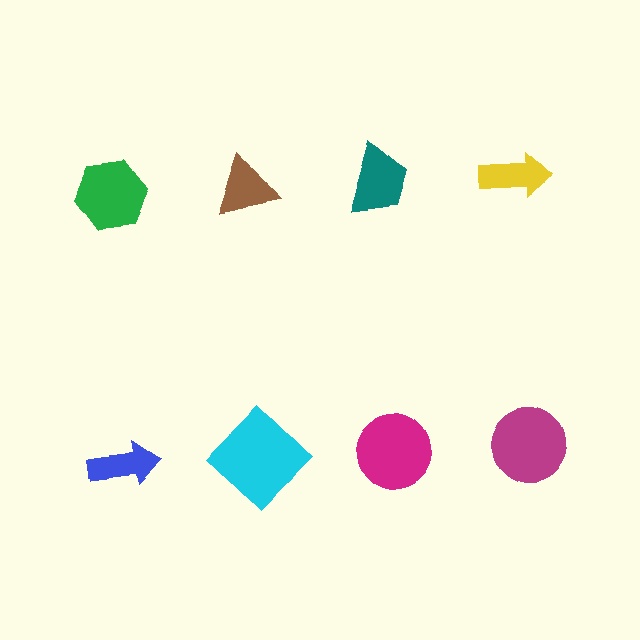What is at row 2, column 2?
A cyan diamond.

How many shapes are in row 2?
4 shapes.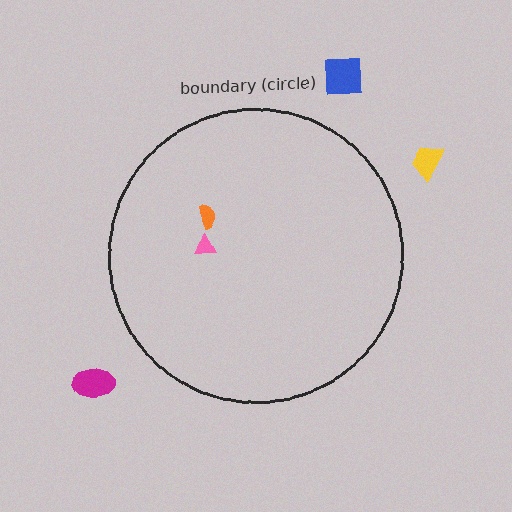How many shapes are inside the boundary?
2 inside, 3 outside.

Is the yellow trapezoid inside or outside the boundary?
Outside.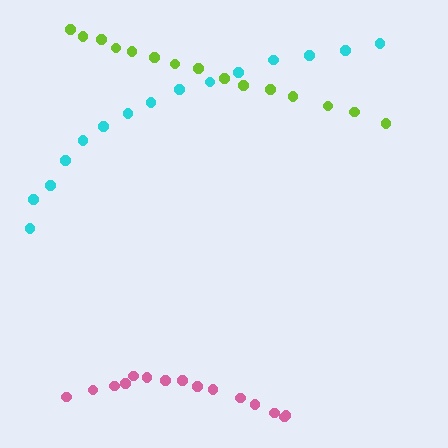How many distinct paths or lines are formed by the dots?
There are 3 distinct paths.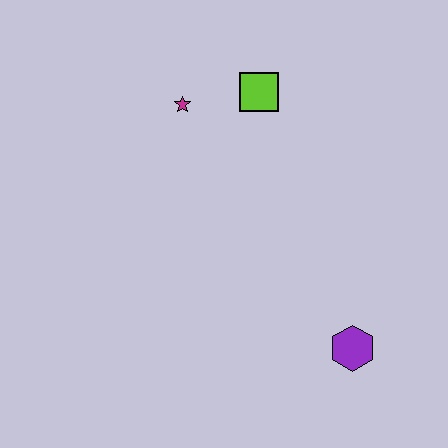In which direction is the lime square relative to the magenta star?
The lime square is to the right of the magenta star.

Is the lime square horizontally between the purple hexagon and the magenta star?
Yes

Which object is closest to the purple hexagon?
The lime square is closest to the purple hexagon.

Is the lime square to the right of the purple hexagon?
No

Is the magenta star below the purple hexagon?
No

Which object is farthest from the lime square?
The purple hexagon is farthest from the lime square.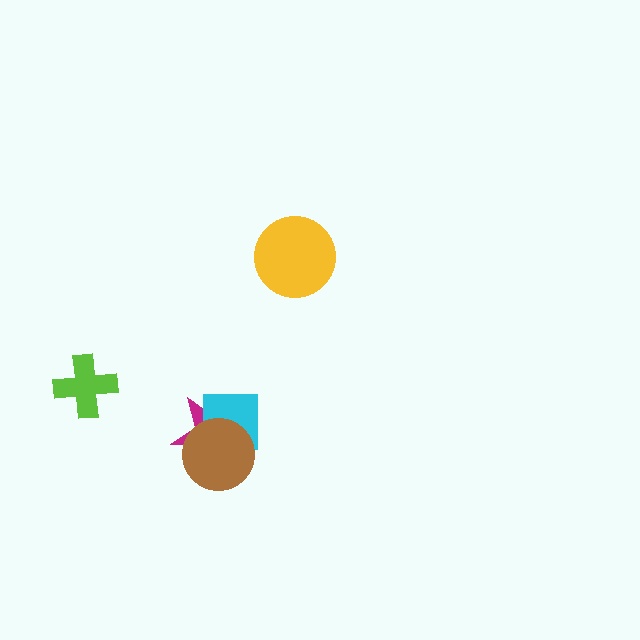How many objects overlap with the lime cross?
0 objects overlap with the lime cross.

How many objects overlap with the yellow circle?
0 objects overlap with the yellow circle.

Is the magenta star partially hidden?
Yes, it is partially covered by another shape.